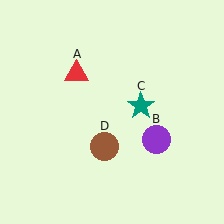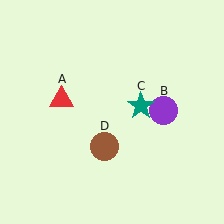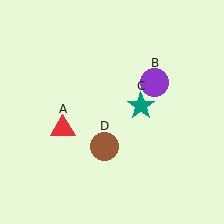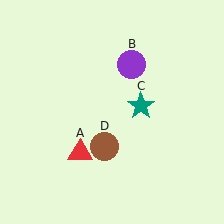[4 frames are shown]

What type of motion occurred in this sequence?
The red triangle (object A), purple circle (object B) rotated counterclockwise around the center of the scene.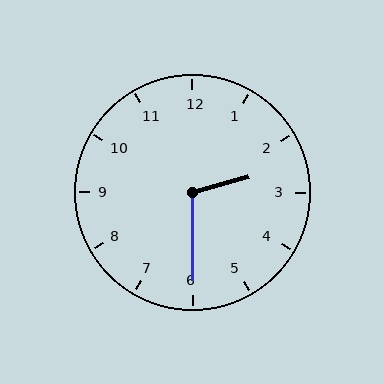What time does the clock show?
2:30.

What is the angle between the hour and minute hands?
Approximately 105 degrees.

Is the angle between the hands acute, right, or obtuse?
It is obtuse.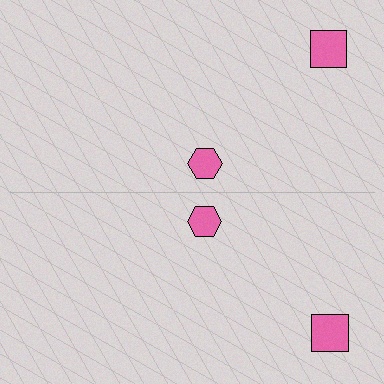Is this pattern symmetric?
Yes, this pattern has bilateral (reflection) symmetry.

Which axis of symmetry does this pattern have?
The pattern has a horizontal axis of symmetry running through the center of the image.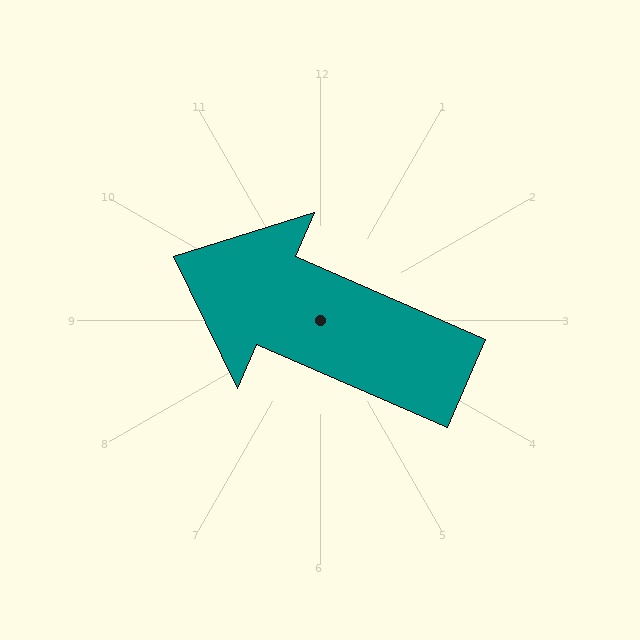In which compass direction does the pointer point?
Northwest.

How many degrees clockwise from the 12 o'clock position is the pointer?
Approximately 293 degrees.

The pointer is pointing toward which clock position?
Roughly 10 o'clock.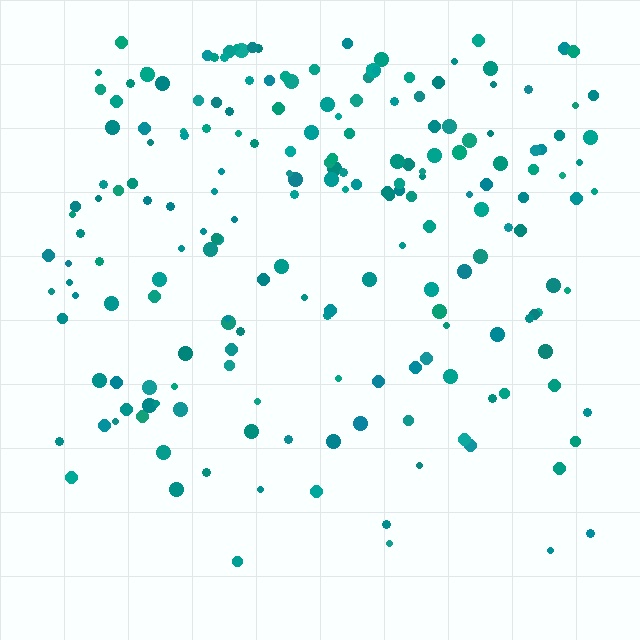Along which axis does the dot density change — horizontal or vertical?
Vertical.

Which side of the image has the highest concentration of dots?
The top.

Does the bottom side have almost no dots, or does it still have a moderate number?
Still a moderate number, just noticeably fewer than the top.